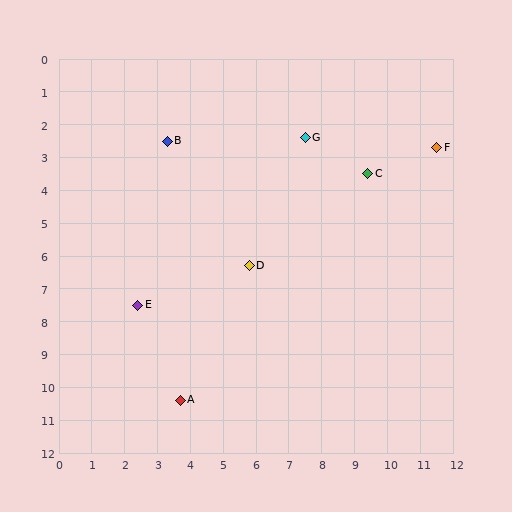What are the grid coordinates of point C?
Point C is at approximately (9.4, 3.5).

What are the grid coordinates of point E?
Point E is at approximately (2.4, 7.5).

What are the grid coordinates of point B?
Point B is at approximately (3.3, 2.5).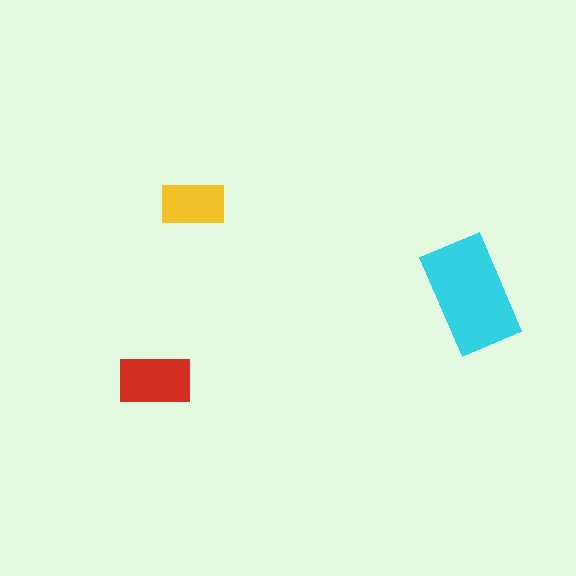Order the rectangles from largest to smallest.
the cyan one, the red one, the yellow one.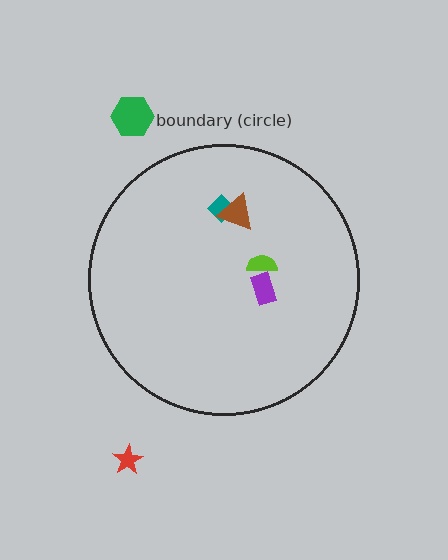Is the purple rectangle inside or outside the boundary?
Inside.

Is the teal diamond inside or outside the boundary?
Inside.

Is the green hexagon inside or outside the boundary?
Outside.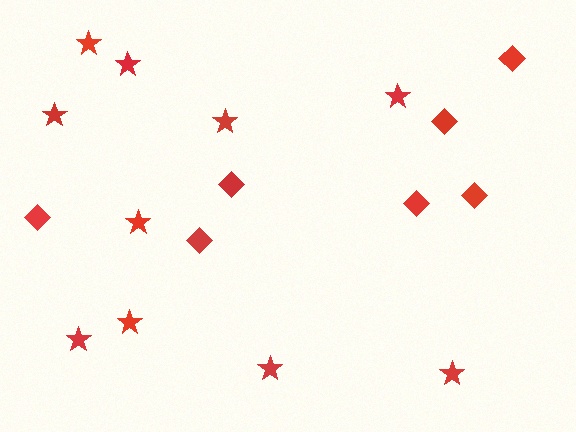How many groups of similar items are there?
There are 2 groups: one group of diamonds (7) and one group of stars (10).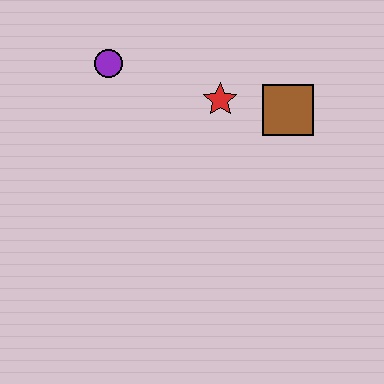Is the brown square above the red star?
No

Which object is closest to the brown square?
The red star is closest to the brown square.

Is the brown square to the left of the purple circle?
No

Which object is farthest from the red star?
The purple circle is farthest from the red star.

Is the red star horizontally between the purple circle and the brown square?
Yes